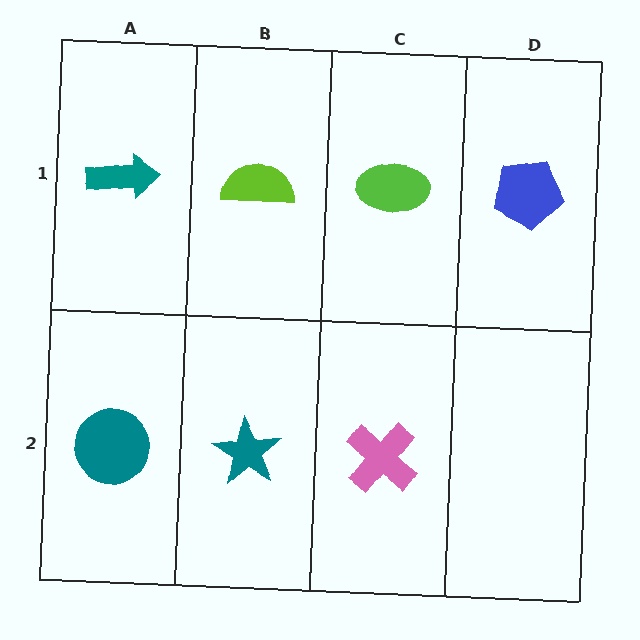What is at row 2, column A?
A teal circle.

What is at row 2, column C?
A pink cross.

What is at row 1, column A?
A teal arrow.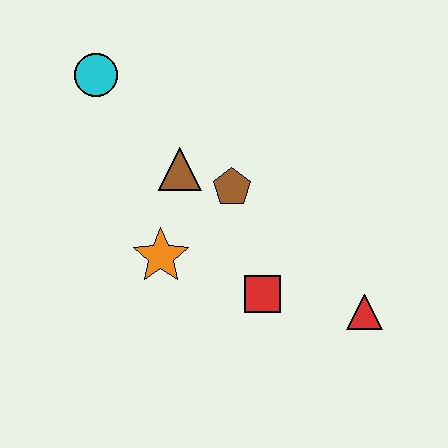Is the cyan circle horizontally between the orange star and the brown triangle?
No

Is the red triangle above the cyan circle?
No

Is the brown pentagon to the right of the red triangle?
No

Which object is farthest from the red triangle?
The cyan circle is farthest from the red triangle.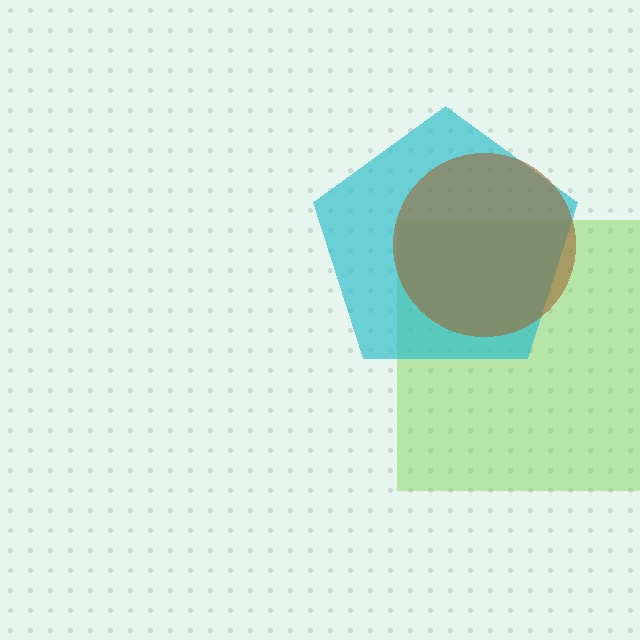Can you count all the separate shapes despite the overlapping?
Yes, there are 3 separate shapes.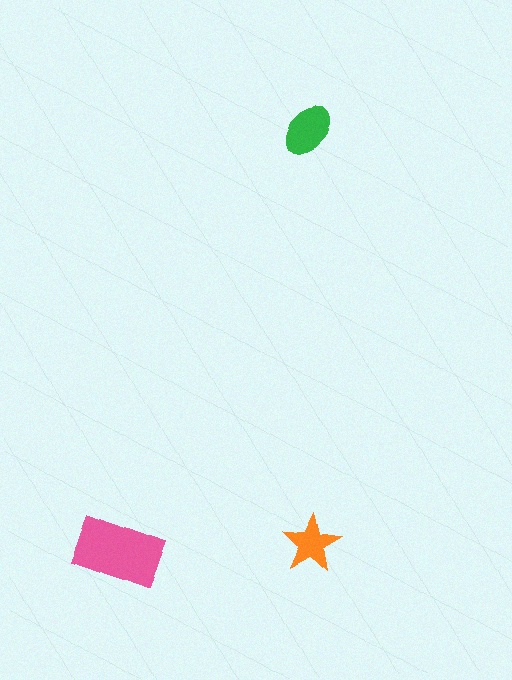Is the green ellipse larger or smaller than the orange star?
Larger.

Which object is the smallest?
The orange star.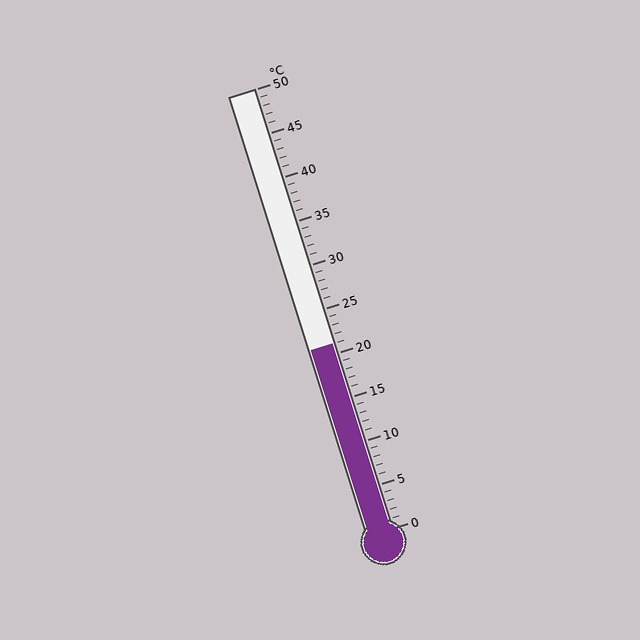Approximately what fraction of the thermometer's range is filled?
The thermometer is filled to approximately 40% of its range.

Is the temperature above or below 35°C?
The temperature is below 35°C.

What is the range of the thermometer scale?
The thermometer scale ranges from 0°C to 50°C.